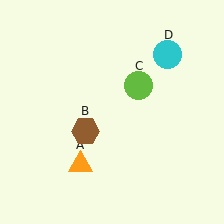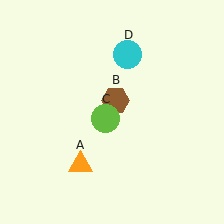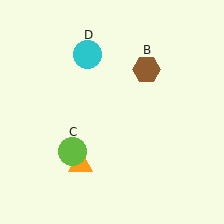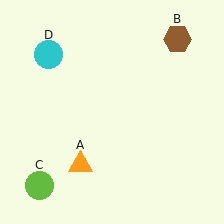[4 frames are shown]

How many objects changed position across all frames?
3 objects changed position: brown hexagon (object B), lime circle (object C), cyan circle (object D).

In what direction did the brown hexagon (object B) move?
The brown hexagon (object B) moved up and to the right.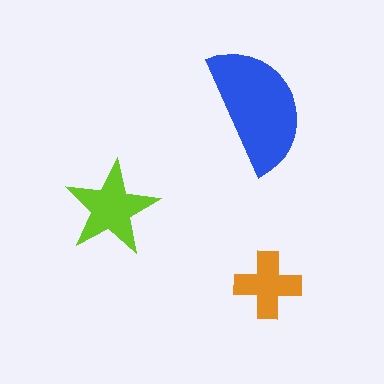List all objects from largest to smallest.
The blue semicircle, the lime star, the orange cross.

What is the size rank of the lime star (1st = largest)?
2nd.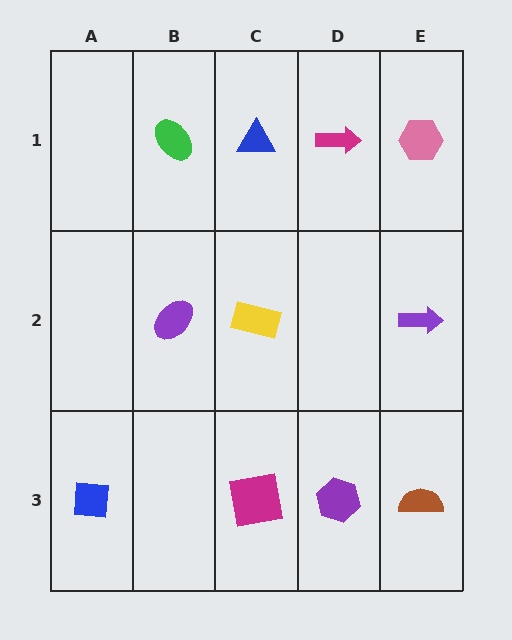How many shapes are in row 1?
4 shapes.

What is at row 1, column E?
A pink hexagon.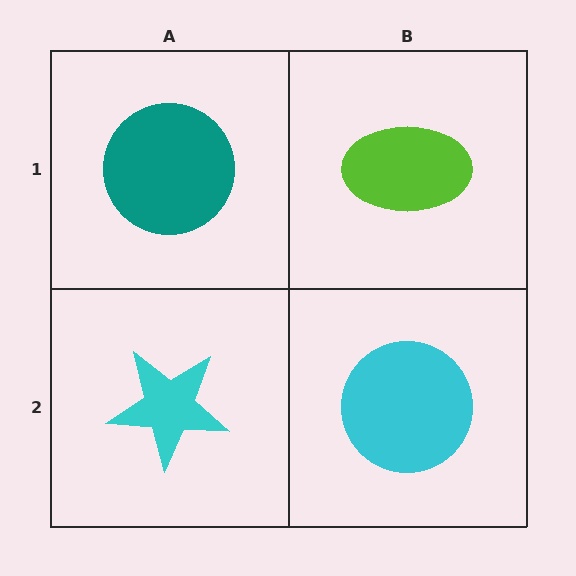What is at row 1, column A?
A teal circle.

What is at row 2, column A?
A cyan star.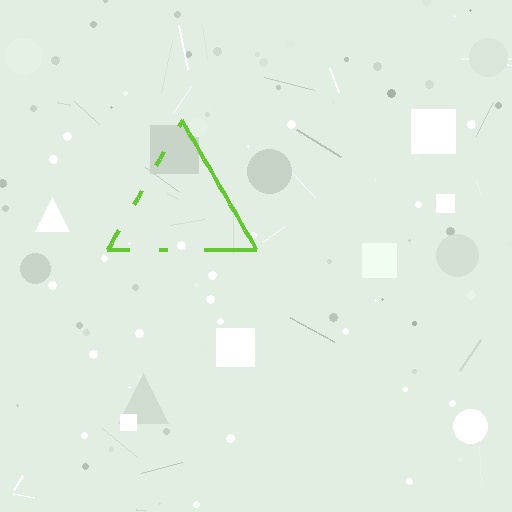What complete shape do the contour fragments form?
The contour fragments form a triangle.